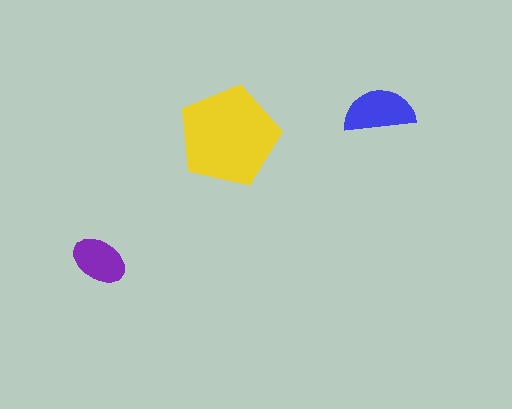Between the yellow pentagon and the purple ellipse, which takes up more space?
The yellow pentagon.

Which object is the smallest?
The purple ellipse.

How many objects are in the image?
There are 3 objects in the image.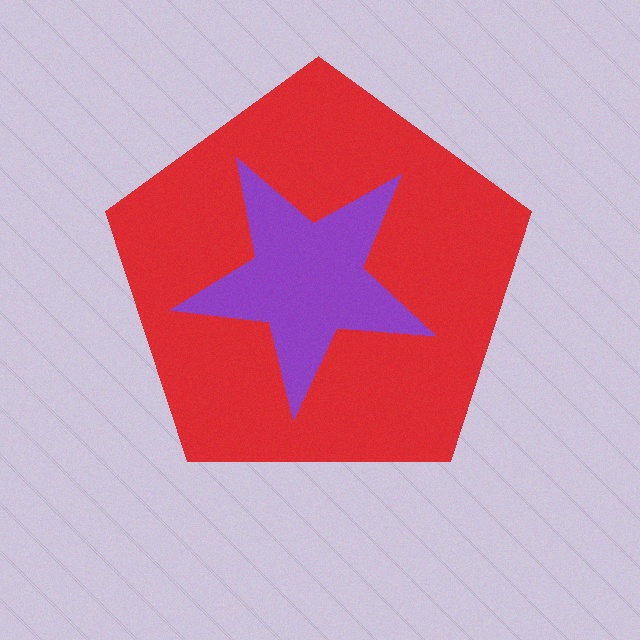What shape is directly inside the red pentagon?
The purple star.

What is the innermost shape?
The purple star.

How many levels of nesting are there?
2.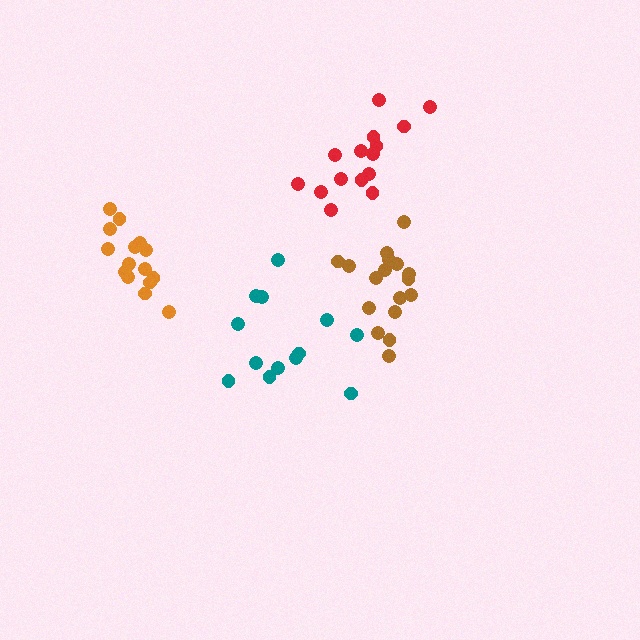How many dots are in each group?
Group 1: 13 dots, Group 2: 17 dots, Group 3: 15 dots, Group 4: 15 dots (60 total).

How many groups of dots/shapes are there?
There are 4 groups.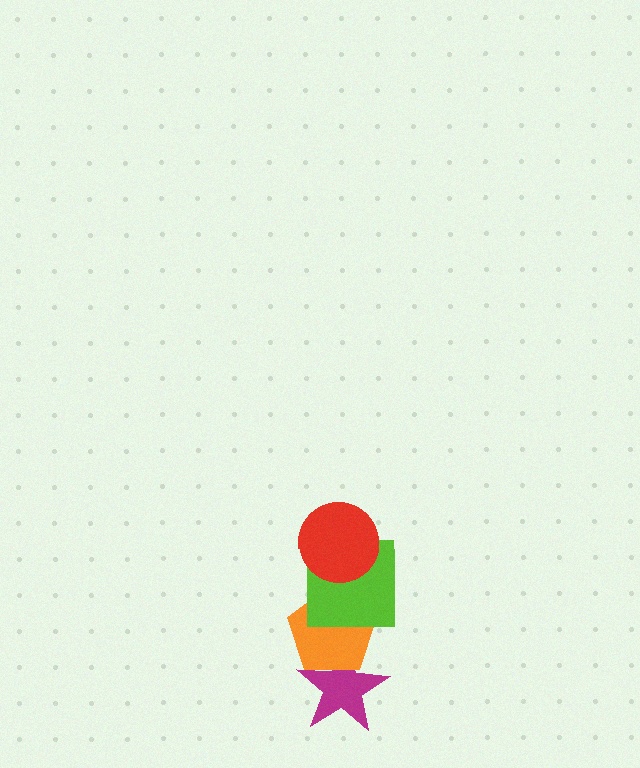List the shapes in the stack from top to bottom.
From top to bottom: the red circle, the lime square, the orange pentagon, the magenta star.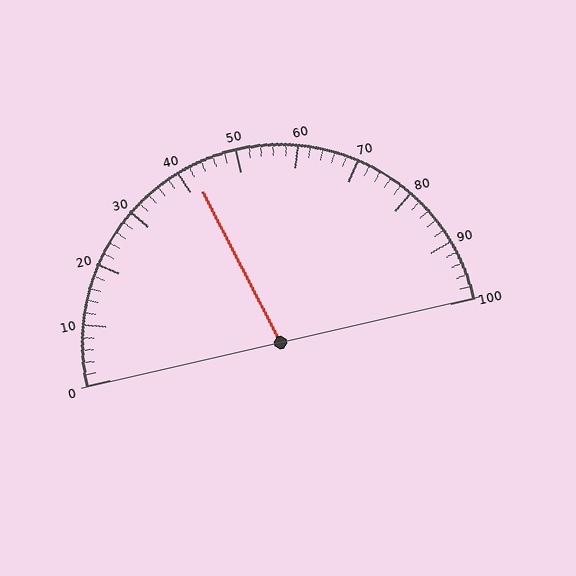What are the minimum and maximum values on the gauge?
The gauge ranges from 0 to 100.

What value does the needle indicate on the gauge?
The needle indicates approximately 42.